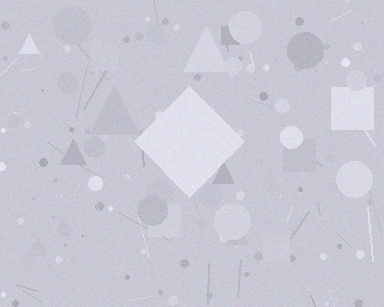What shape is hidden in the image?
A diamond is hidden in the image.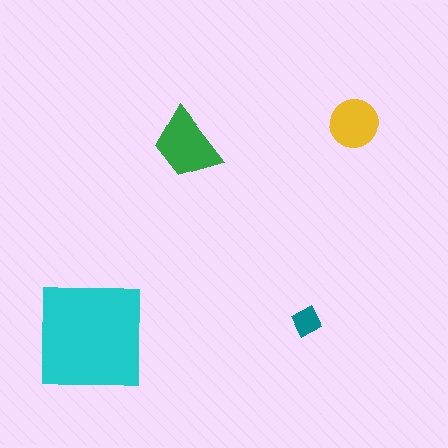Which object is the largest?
The cyan square.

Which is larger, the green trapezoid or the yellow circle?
The green trapezoid.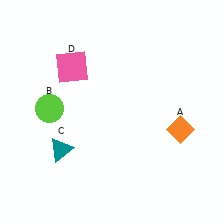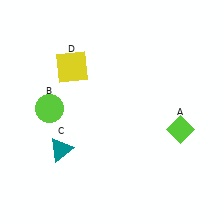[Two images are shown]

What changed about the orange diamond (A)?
In Image 1, A is orange. In Image 2, it changed to lime.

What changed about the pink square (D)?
In Image 1, D is pink. In Image 2, it changed to yellow.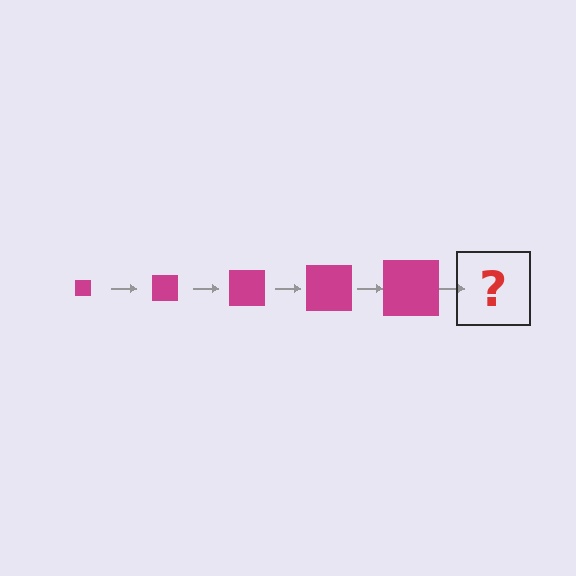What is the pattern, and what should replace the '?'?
The pattern is that the square gets progressively larger each step. The '?' should be a magenta square, larger than the previous one.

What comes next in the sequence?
The next element should be a magenta square, larger than the previous one.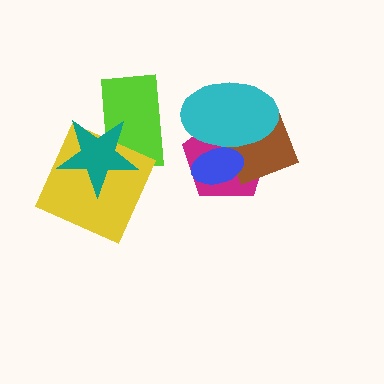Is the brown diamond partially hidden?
Yes, it is partially covered by another shape.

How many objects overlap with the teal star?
2 objects overlap with the teal star.